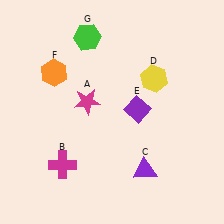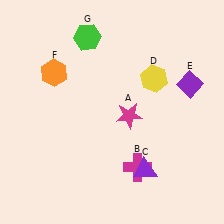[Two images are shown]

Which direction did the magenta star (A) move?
The magenta star (A) moved right.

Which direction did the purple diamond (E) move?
The purple diamond (E) moved right.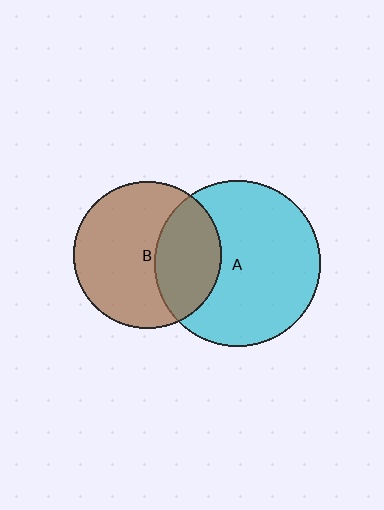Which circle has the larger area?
Circle A (cyan).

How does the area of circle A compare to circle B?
Approximately 1.3 times.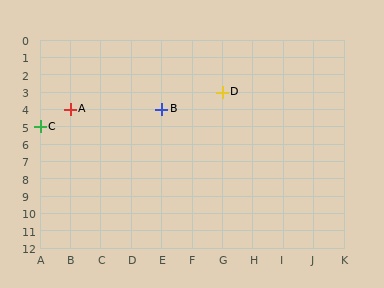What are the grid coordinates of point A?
Point A is at grid coordinates (B, 4).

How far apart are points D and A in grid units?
Points D and A are 5 columns and 1 row apart (about 5.1 grid units diagonally).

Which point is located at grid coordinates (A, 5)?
Point C is at (A, 5).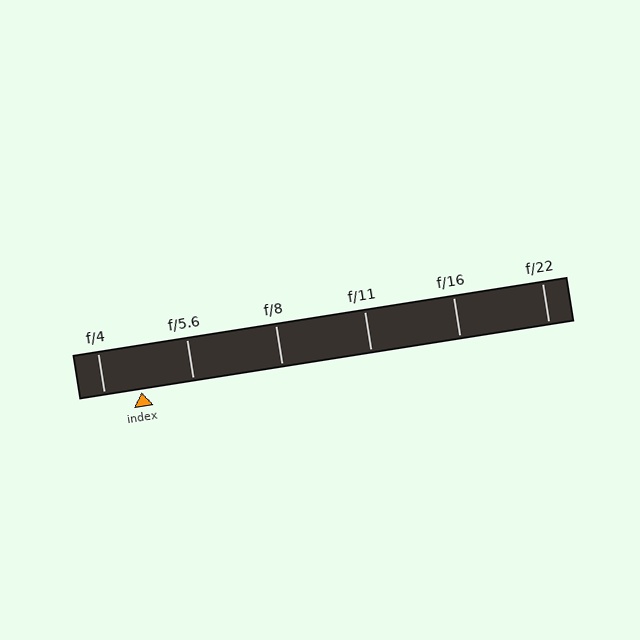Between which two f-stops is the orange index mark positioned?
The index mark is between f/4 and f/5.6.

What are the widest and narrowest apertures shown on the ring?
The widest aperture shown is f/4 and the narrowest is f/22.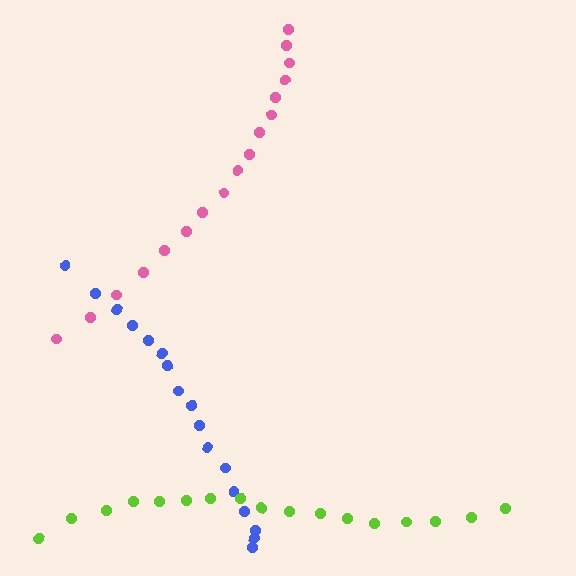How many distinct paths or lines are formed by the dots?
There are 3 distinct paths.